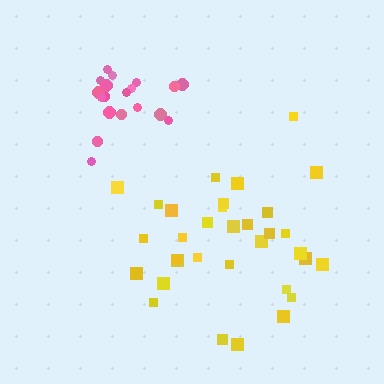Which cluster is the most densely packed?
Pink.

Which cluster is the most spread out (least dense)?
Yellow.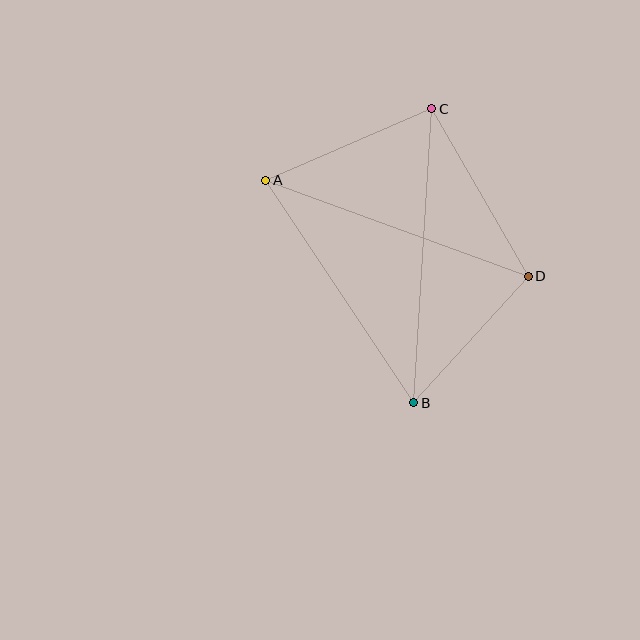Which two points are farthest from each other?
Points B and C are farthest from each other.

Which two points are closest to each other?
Points B and D are closest to each other.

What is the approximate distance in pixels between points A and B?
The distance between A and B is approximately 267 pixels.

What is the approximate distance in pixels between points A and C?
The distance between A and C is approximately 181 pixels.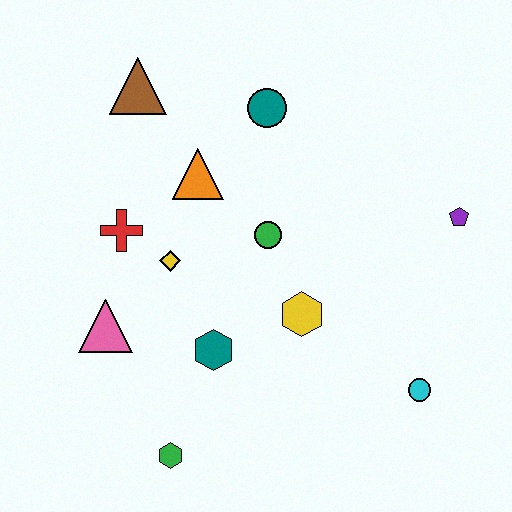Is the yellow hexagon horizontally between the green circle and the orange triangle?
No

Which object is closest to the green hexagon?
The teal hexagon is closest to the green hexagon.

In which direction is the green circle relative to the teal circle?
The green circle is below the teal circle.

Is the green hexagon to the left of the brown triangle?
No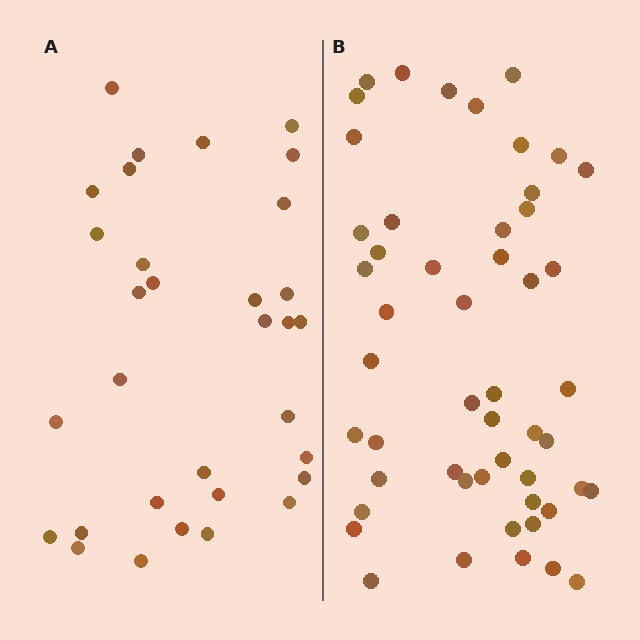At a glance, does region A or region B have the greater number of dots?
Region B (the right region) has more dots.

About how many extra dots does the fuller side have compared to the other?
Region B has approximately 20 more dots than region A.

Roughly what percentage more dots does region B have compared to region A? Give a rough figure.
About 60% more.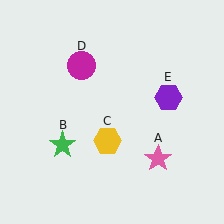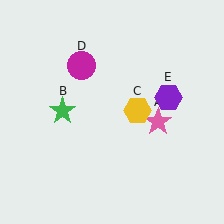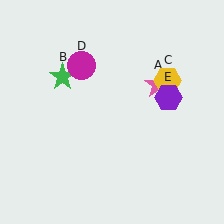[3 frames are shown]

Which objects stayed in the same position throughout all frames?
Magenta circle (object D) and purple hexagon (object E) remained stationary.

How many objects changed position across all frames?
3 objects changed position: pink star (object A), green star (object B), yellow hexagon (object C).